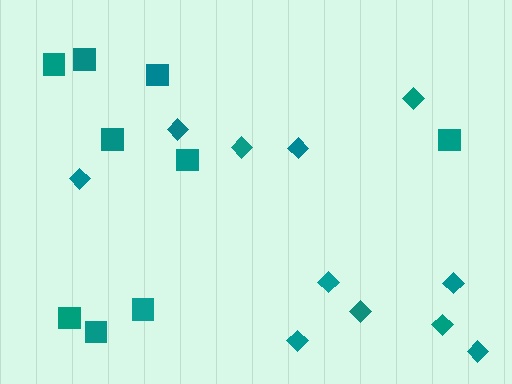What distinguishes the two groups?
There are 2 groups: one group of diamonds (11) and one group of squares (9).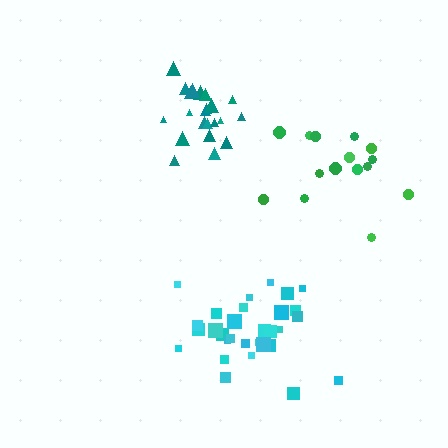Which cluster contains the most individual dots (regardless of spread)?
Cyan (30).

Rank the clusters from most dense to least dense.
teal, cyan, green.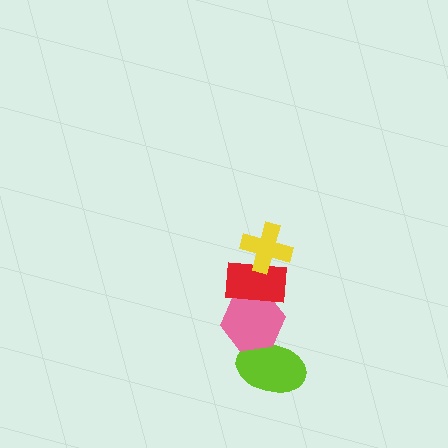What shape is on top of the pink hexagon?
The red rectangle is on top of the pink hexagon.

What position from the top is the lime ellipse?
The lime ellipse is 4th from the top.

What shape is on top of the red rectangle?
The yellow cross is on top of the red rectangle.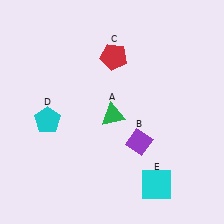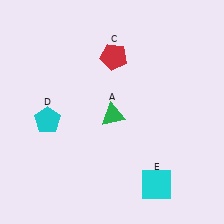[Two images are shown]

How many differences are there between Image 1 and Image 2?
There is 1 difference between the two images.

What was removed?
The purple diamond (B) was removed in Image 2.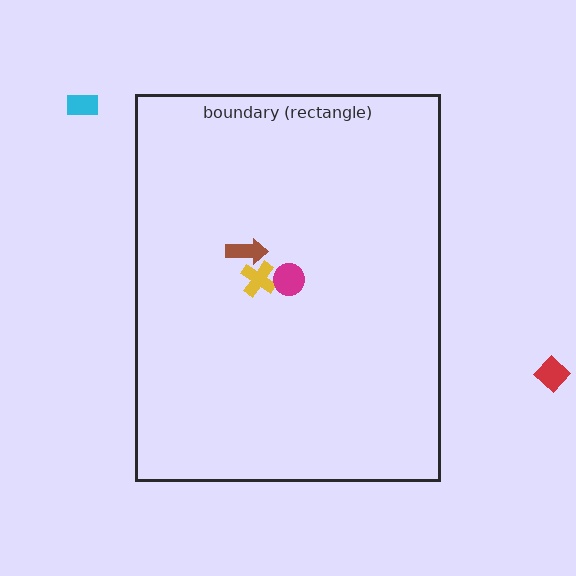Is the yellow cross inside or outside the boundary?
Inside.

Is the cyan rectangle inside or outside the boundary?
Outside.